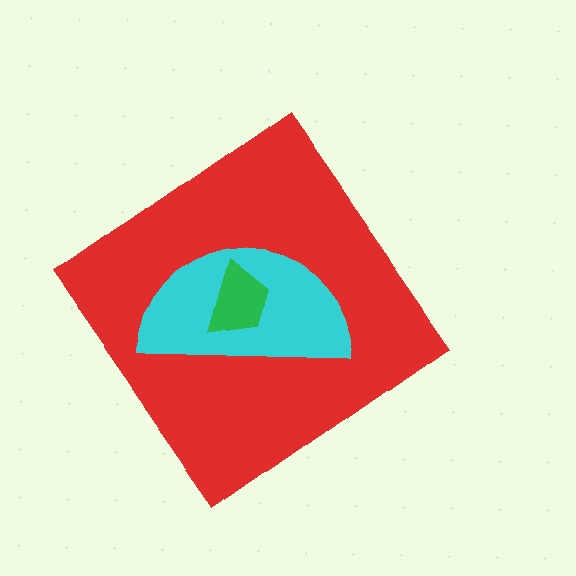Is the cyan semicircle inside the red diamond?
Yes.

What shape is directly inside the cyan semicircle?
The green trapezoid.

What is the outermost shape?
The red diamond.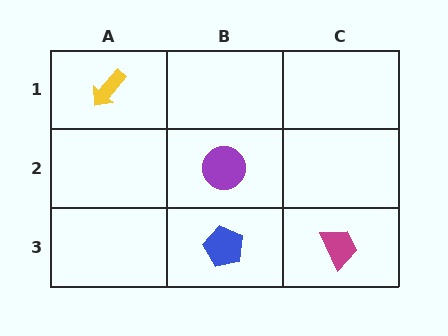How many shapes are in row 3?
2 shapes.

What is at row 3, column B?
A blue pentagon.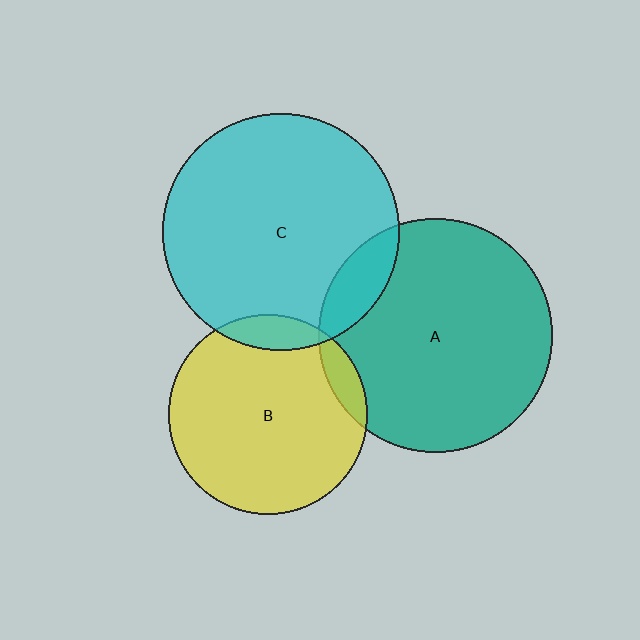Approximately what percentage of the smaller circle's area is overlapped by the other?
Approximately 10%.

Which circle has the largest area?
Circle C (cyan).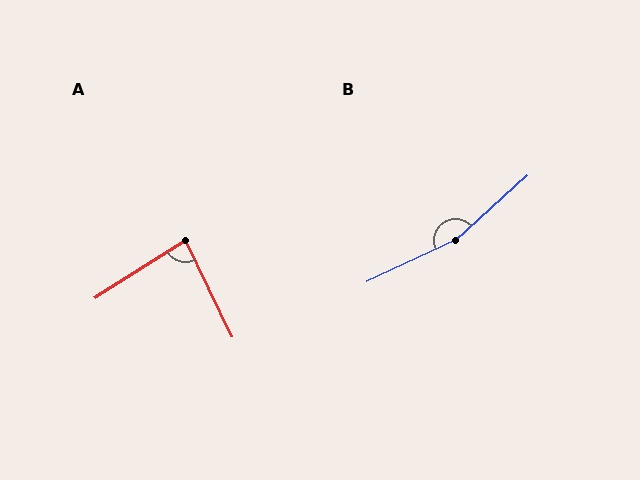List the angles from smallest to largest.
A (83°), B (163°).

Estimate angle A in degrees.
Approximately 83 degrees.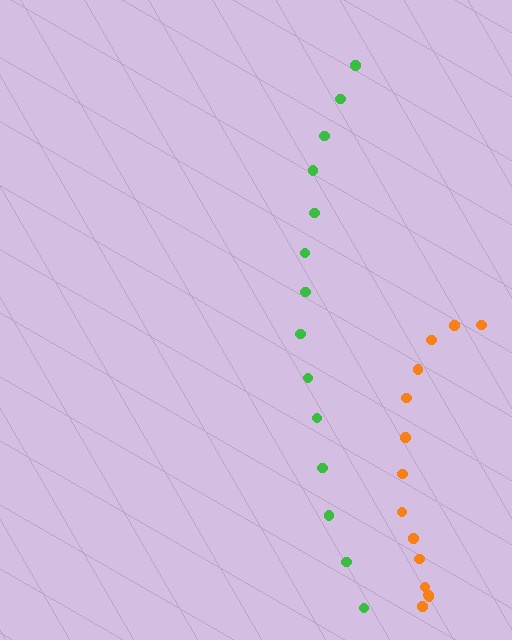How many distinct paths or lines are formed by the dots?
There are 2 distinct paths.